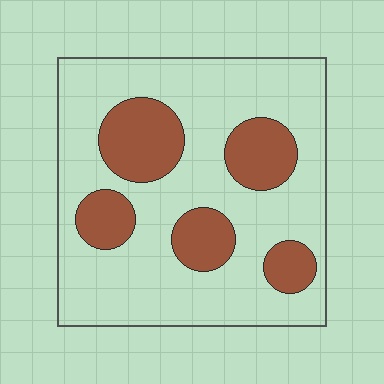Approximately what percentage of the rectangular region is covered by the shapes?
Approximately 25%.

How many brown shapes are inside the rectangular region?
5.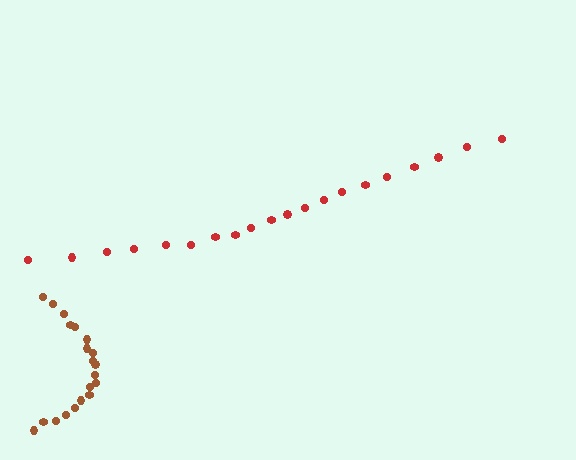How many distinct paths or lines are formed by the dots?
There are 2 distinct paths.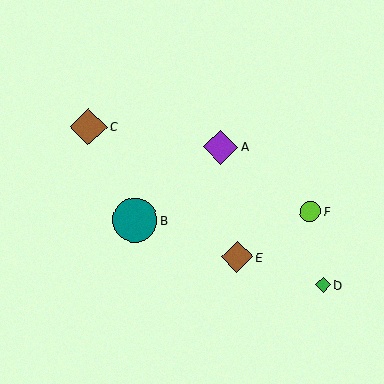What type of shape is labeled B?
Shape B is a teal circle.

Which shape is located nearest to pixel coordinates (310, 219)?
The lime circle (labeled F) at (310, 212) is nearest to that location.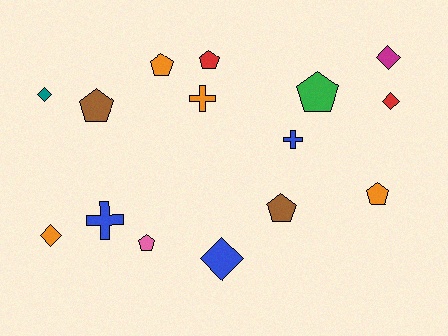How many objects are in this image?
There are 15 objects.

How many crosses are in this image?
There are 3 crosses.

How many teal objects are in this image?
There is 1 teal object.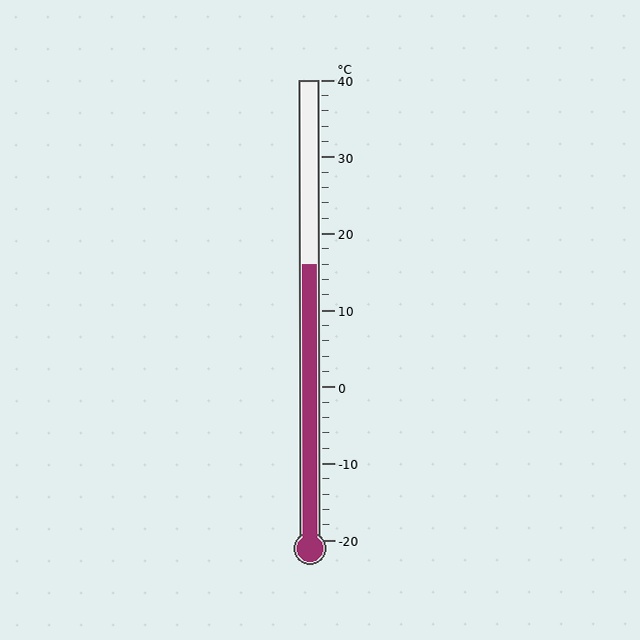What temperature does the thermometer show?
The thermometer shows approximately 16°C.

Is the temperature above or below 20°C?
The temperature is below 20°C.